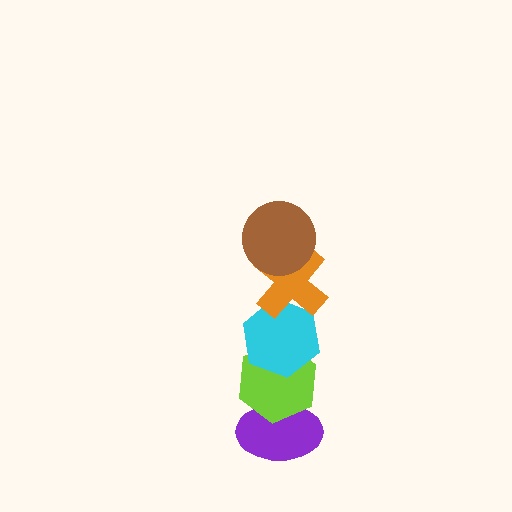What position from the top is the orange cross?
The orange cross is 2nd from the top.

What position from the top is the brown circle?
The brown circle is 1st from the top.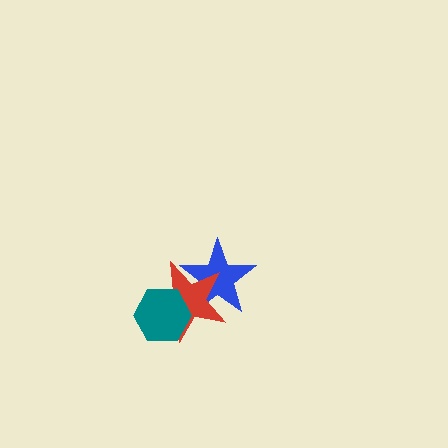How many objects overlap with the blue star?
1 object overlaps with the blue star.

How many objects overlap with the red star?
2 objects overlap with the red star.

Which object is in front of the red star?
The teal hexagon is in front of the red star.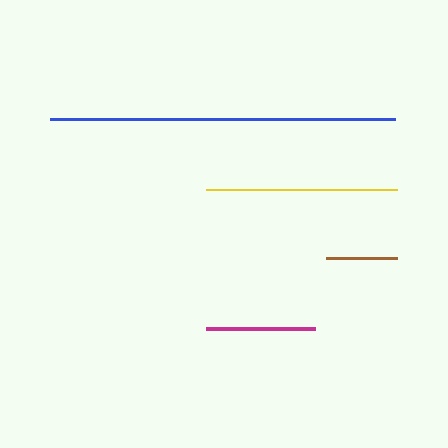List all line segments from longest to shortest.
From longest to shortest: blue, yellow, magenta, brown.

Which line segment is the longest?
The blue line is the longest at approximately 345 pixels.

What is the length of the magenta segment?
The magenta segment is approximately 110 pixels long.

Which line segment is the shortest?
The brown line is the shortest at approximately 71 pixels.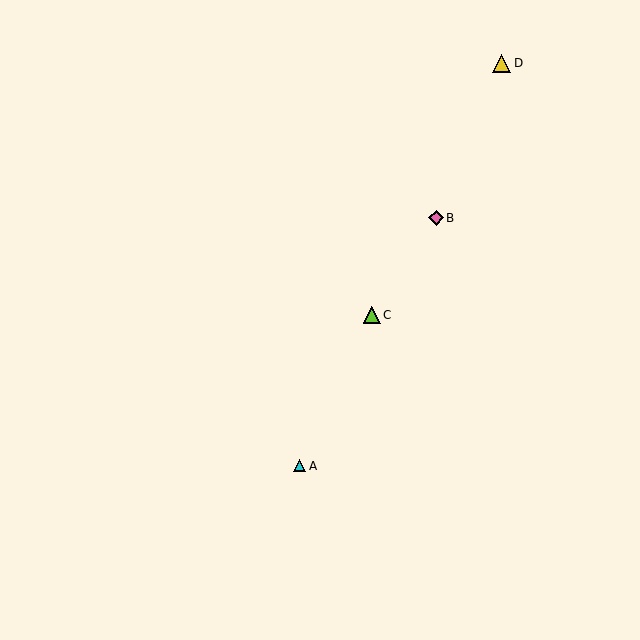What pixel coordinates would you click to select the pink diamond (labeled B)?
Click at (436, 218) to select the pink diamond B.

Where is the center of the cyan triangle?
The center of the cyan triangle is at (299, 466).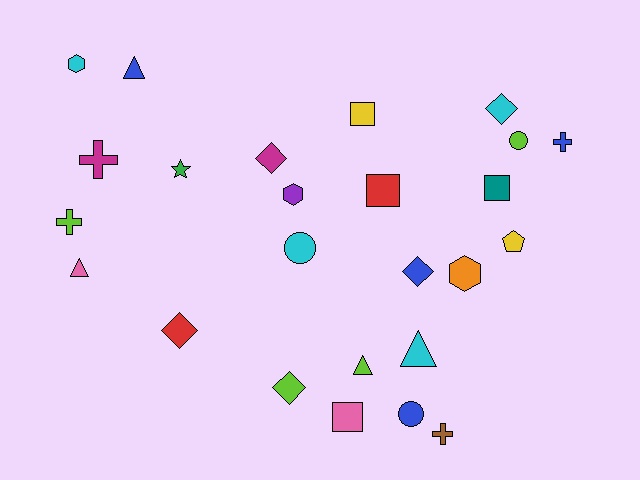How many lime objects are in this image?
There are 4 lime objects.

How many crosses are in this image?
There are 4 crosses.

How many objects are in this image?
There are 25 objects.